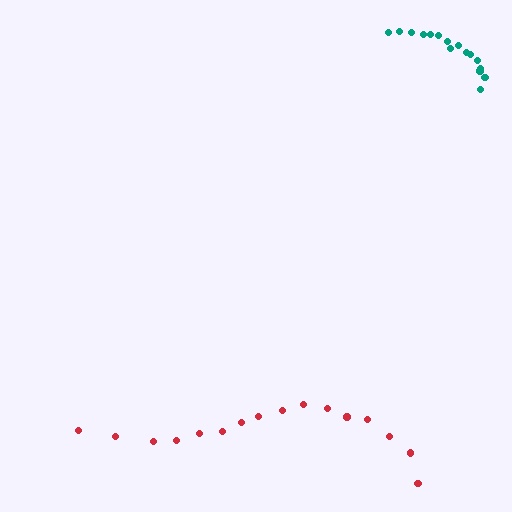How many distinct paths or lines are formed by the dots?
There are 2 distinct paths.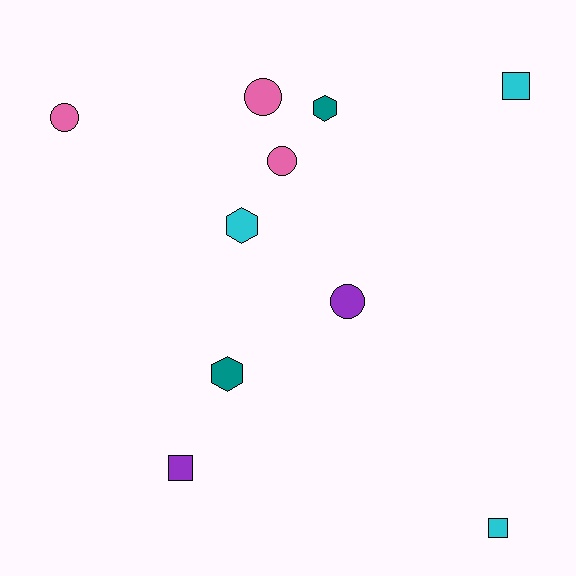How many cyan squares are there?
There are 2 cyan squares.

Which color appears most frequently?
Pink, with 3 objects.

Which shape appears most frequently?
Circle, with 4 objects.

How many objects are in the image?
There are 10 objects.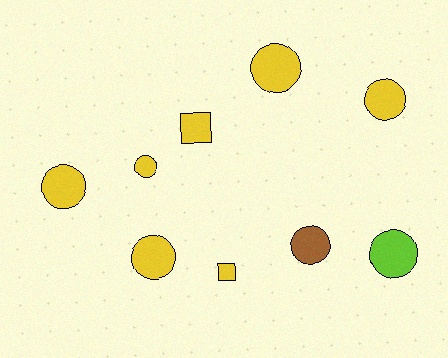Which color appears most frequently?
Yellow, with 7 objects.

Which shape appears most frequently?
Circle, with 7 objects.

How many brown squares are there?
There are no brown squares.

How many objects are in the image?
There are 9 objects.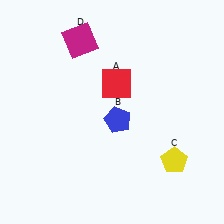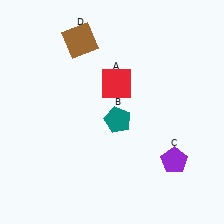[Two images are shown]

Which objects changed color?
B changed from blue to teal. C changed from yellow to purple. D changed from magenta to brown.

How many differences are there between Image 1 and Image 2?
There are 3 differences between the two images.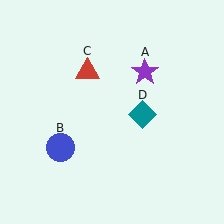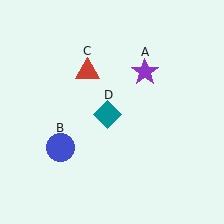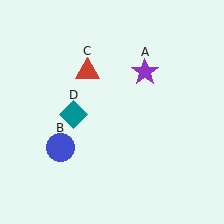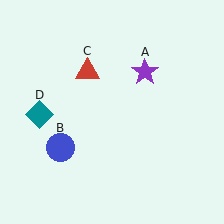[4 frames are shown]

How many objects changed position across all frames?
1 object changed position: teal diamond (object D).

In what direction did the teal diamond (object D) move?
The teal diamond (object D) moved left.